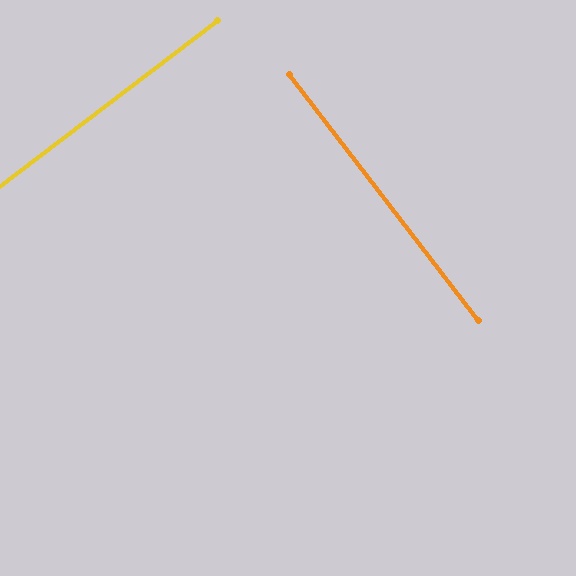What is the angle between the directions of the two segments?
Approximately 90 degrees.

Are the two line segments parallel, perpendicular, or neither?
Perpendicular — they meet at approximately 90°.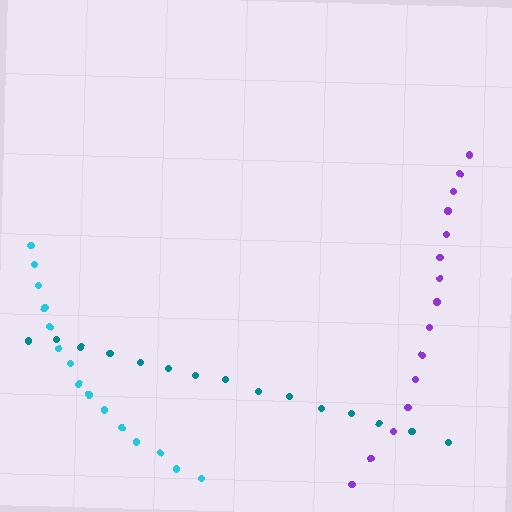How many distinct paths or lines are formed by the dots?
There are 3 distinct paths.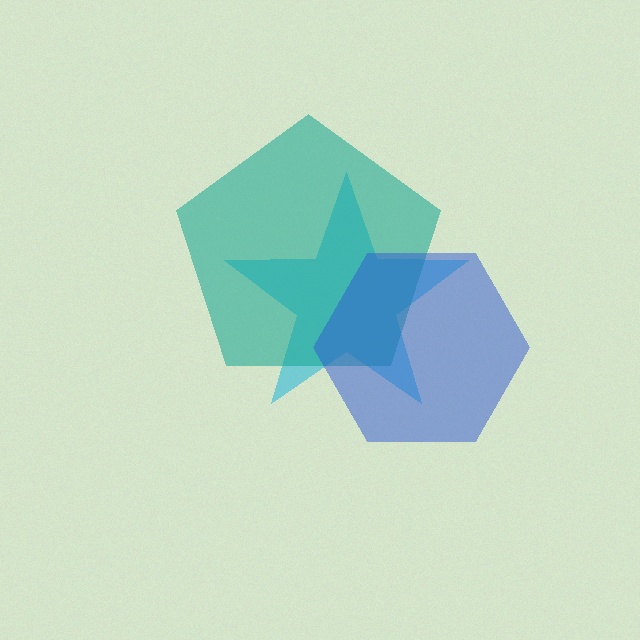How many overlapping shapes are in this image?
There are 3 overlapping shapes in the image.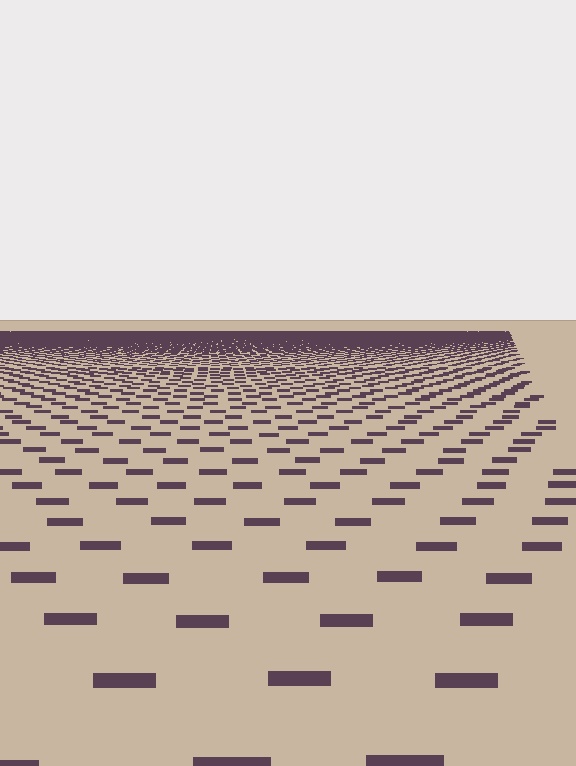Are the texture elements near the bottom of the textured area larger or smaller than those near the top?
Larger. Near the bottom, elements are closer to the viewer and appear at a bigger on-screen size.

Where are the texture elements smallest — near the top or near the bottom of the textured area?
Near the top.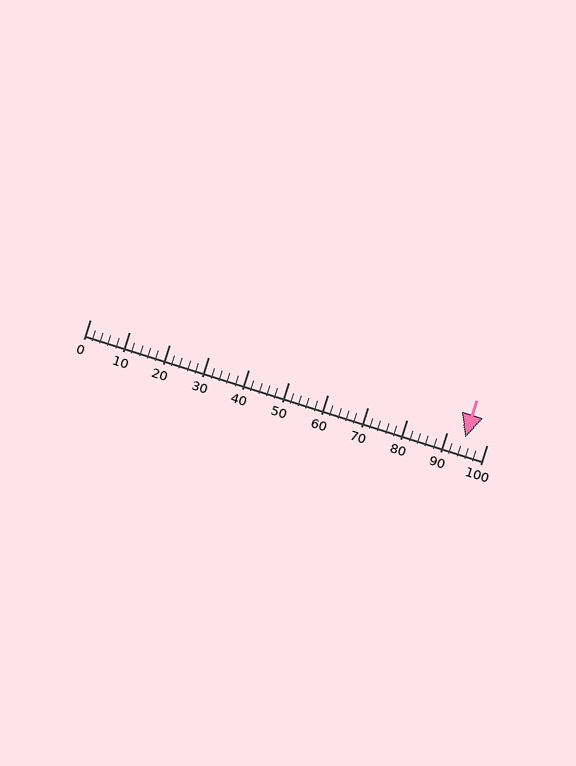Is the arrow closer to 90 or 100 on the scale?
The arrow is closer to 90.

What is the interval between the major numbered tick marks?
The major tick marks are spaced 10 units apart.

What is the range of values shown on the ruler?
The ruler shows values from 0 to 100.